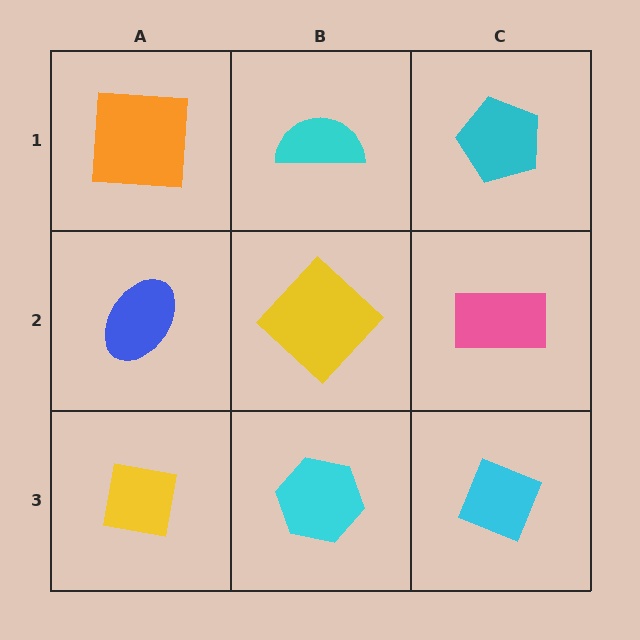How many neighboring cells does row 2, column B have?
4.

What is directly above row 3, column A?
A blue ellipse.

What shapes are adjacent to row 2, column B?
A cyan semicircle (row 1, column B), a cyan hexagon (row 3, column B), a blue ellipse (row 2, column A), a pink rectangle (row 2, column C).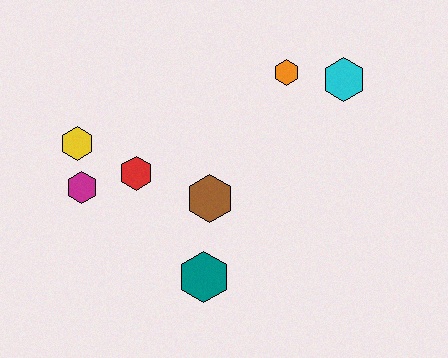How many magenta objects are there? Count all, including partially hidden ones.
There is 1 magenta object.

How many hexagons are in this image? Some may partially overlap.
There are 7 hexagons.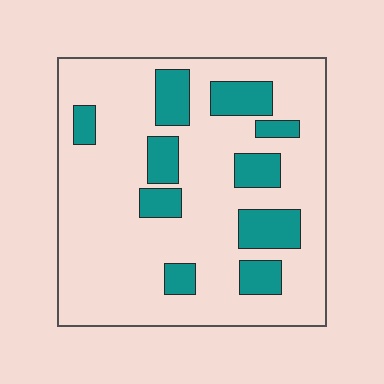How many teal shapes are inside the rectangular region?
10.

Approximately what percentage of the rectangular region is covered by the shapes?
Approximately 20%.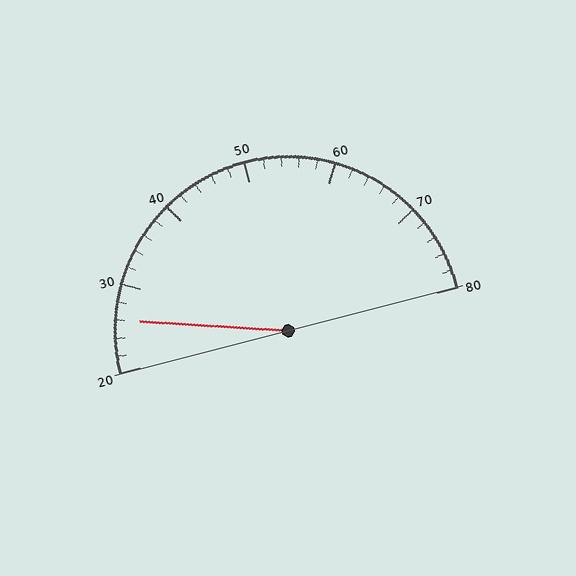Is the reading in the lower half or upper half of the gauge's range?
The reading is in the lower half of the range (20 to 80).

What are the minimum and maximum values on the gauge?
The gauge ranges from 20 to 80.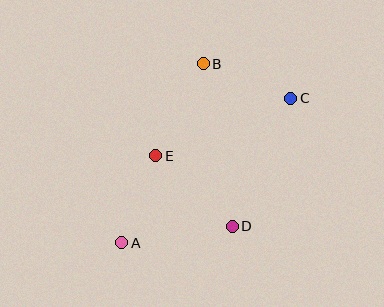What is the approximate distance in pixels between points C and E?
The distance between C and E is approximately 146 pixels.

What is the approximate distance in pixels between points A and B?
The distance between A and B is approximately 197 pixels.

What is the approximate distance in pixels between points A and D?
The distance between A and D is approximately 112 pixels.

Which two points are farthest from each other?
Points A and C are farthest from each other.